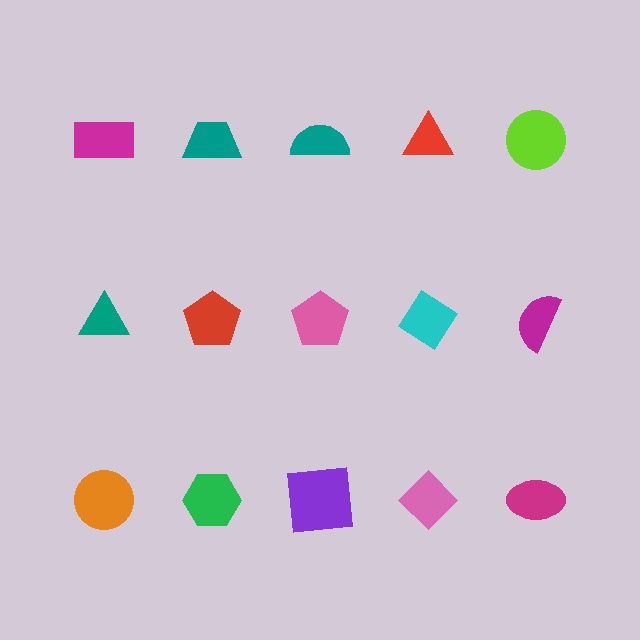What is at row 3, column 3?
A purple square.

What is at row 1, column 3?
A teal semicircle.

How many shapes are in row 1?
5 shapes.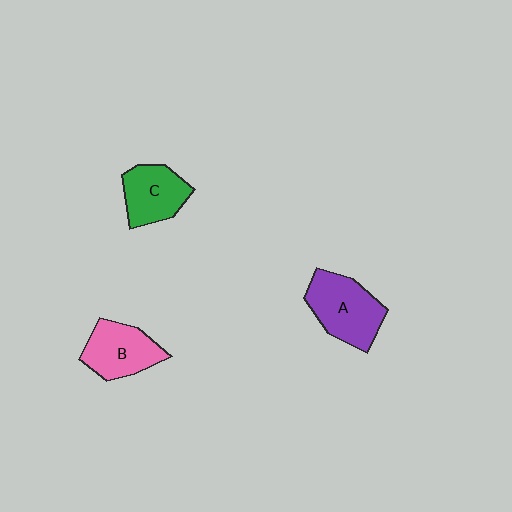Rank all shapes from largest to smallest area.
From largest to smallest: A (purple), B (pink), C (green).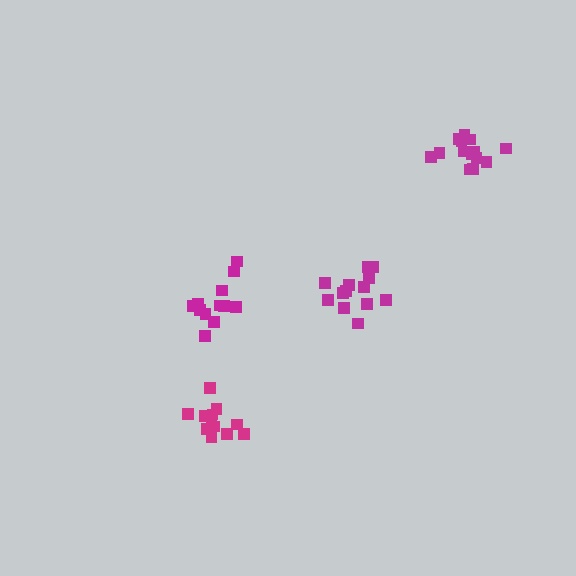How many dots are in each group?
Group 1: 13 dots, Group 2: 12 dots, Group 3: 12 dots, Group 4: 14 dots (51 total).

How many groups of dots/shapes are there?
There are 4 groups.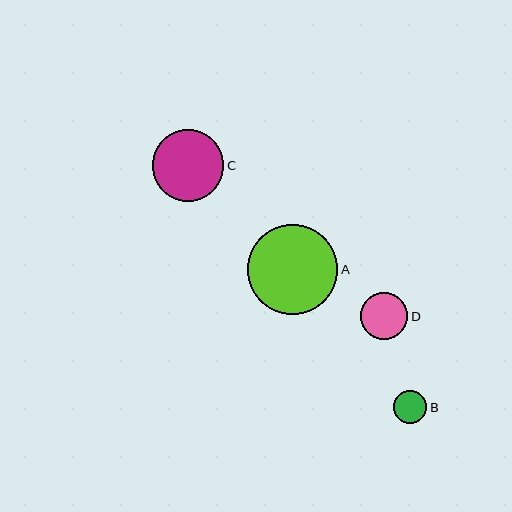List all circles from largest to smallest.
From largest to smallest: A, C, D, B.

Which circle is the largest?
Circle A is the largest with a size of approximately 90 pixels.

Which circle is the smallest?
Circle B is the smallest with a size of approximately 33 pixels.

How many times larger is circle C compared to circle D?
Circle C is approximately 1.5 times the size of circle D.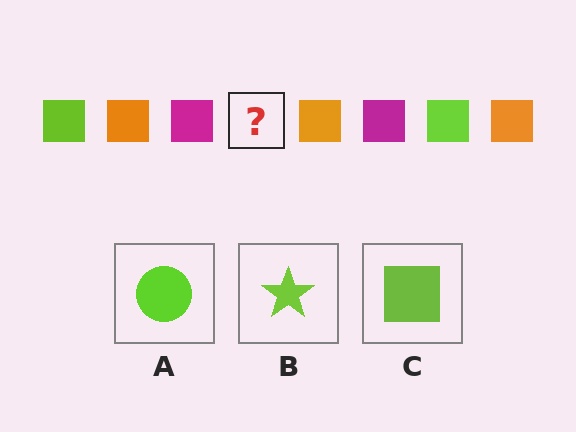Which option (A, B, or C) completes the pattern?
C.